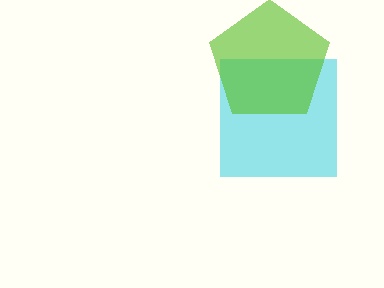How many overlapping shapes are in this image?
There are 2 overlapping shapes in the image.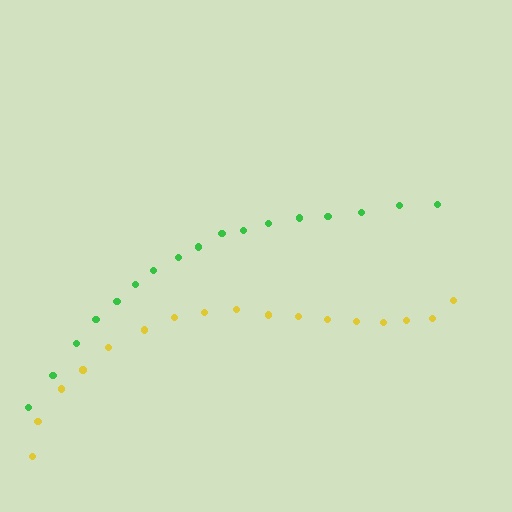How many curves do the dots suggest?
There are 2 distinct paths.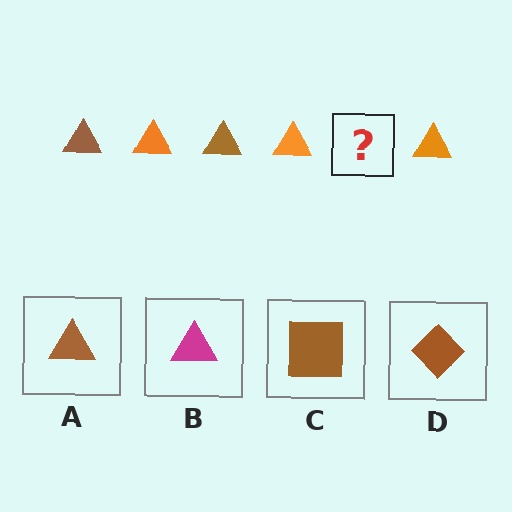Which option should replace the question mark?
Option A.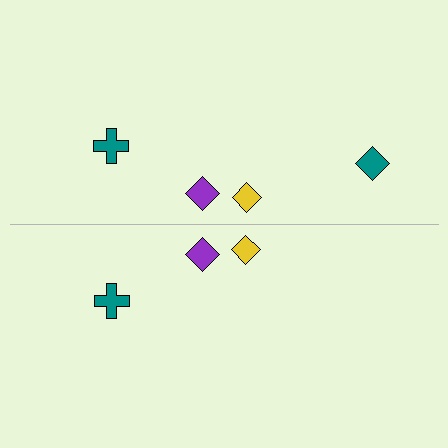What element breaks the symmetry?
A teal diamond is missing from the bottom side.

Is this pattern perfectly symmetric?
No, the pattern is not perfectly symmetric. A teal diamond is missing from the bottom side.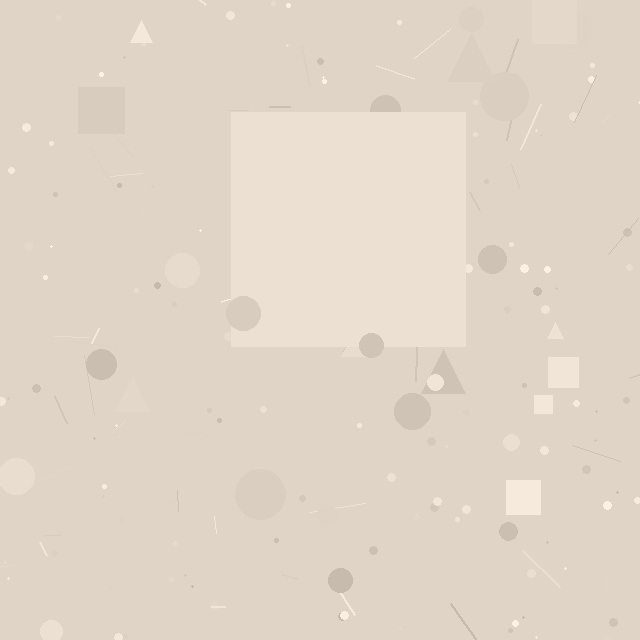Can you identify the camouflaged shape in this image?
The camouflaged shape is a square.